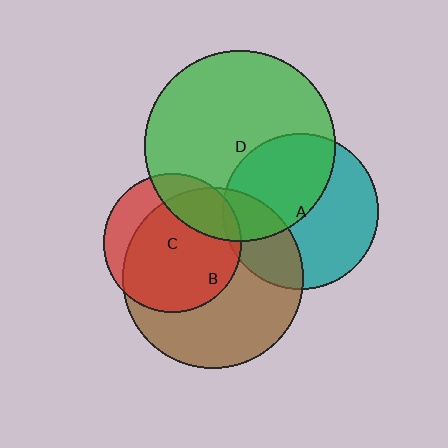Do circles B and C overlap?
Yes.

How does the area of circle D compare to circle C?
Approximately 1.9 times.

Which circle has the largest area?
Circle D (green).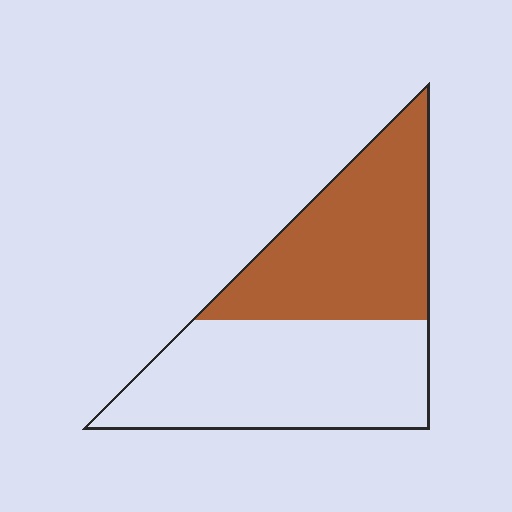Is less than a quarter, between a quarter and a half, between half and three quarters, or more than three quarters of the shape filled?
Between a quarter and a half.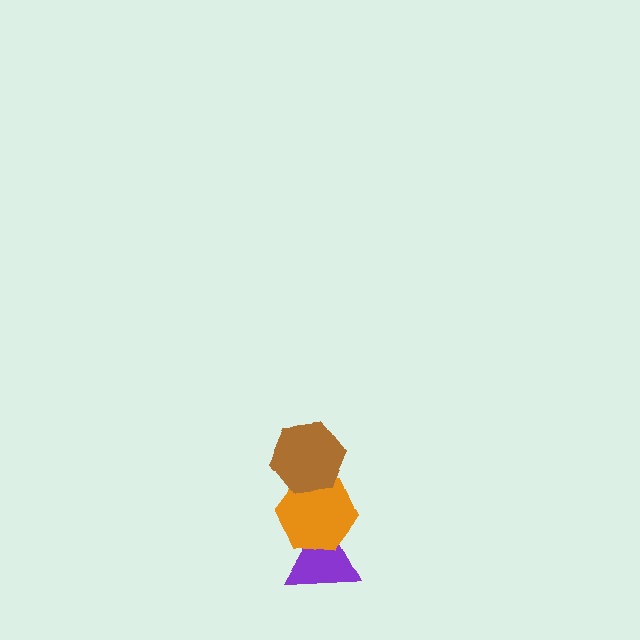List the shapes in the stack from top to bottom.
From top to bottom: the brown hexagon, the orange hexagon, the purple triangle.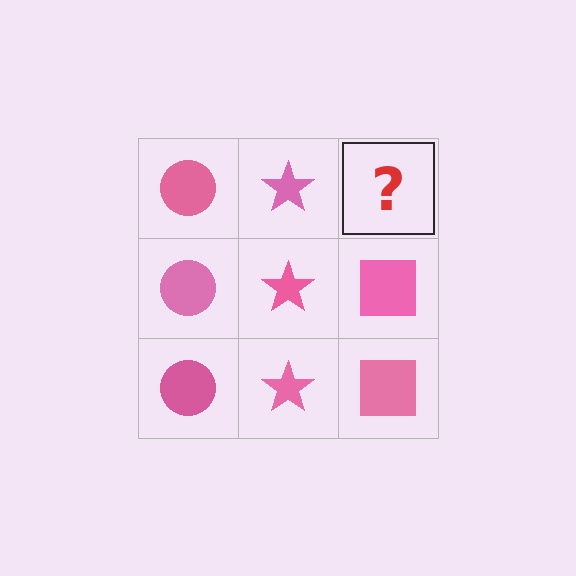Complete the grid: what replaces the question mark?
The question mark should be replaced with a pink square.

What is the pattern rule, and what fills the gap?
The rule is that each column has a consistent shape. The gap should be filled with a pink square.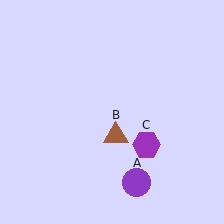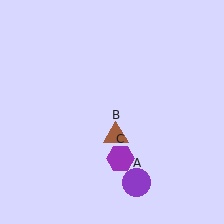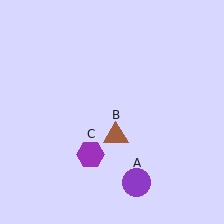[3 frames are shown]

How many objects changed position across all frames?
1 object changed position: purple hexagon (object C).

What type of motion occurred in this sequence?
The purple hexagon (object C) rotated clockwise around the center of the scene.